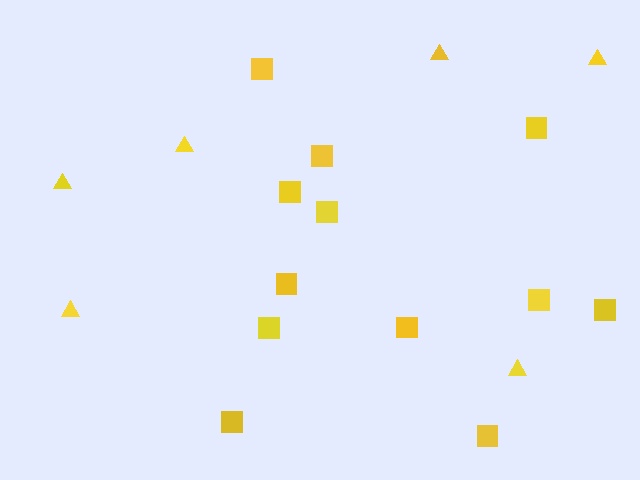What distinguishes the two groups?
There are 2 groups: one group of squares (12) and one group of triangles (6).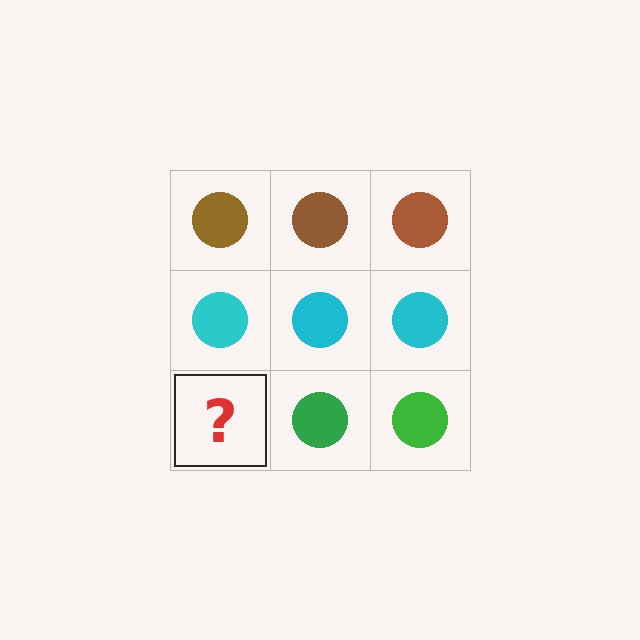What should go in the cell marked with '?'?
The missing cell should contain a green circle.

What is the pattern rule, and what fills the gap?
The rule is that each row has a consistent color. The gap should be filled with a green circle.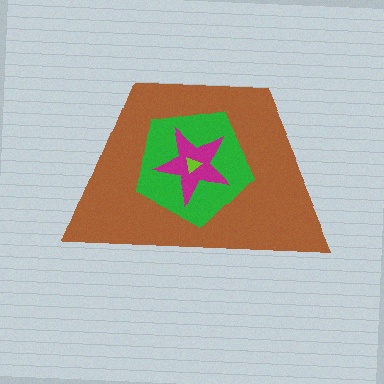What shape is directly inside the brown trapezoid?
The green pentagon.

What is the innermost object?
The lime triangle.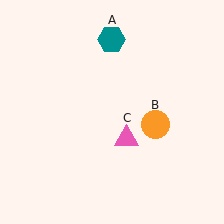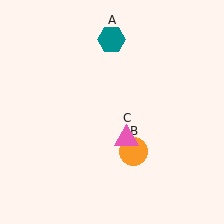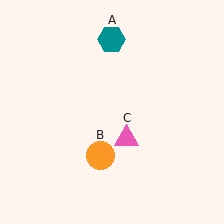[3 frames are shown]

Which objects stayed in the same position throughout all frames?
Teal hexagon (object A) and pink triangle (object C) remained stationary.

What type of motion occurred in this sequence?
The orange circle (object B) rotated clockwise around the center of the scene.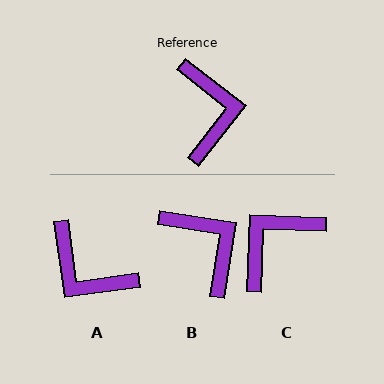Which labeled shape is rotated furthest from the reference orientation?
A, about 134 degrees away.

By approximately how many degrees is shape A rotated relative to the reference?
Approximately 134 degrees clockwise.